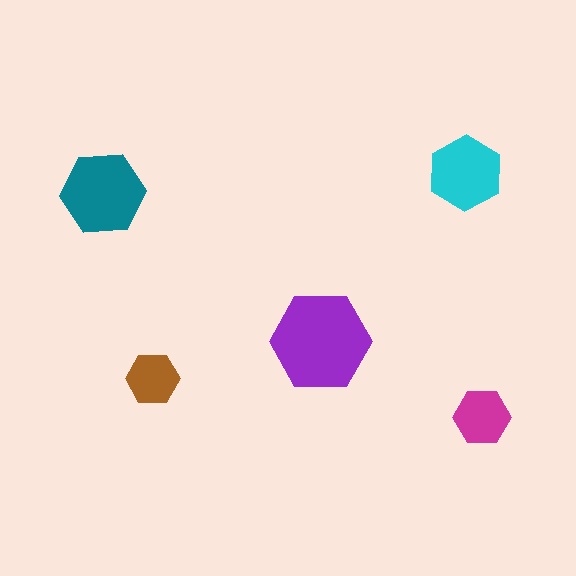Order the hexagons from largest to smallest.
the purple one, the teal one, the cyan one, the magenta one, the brown one.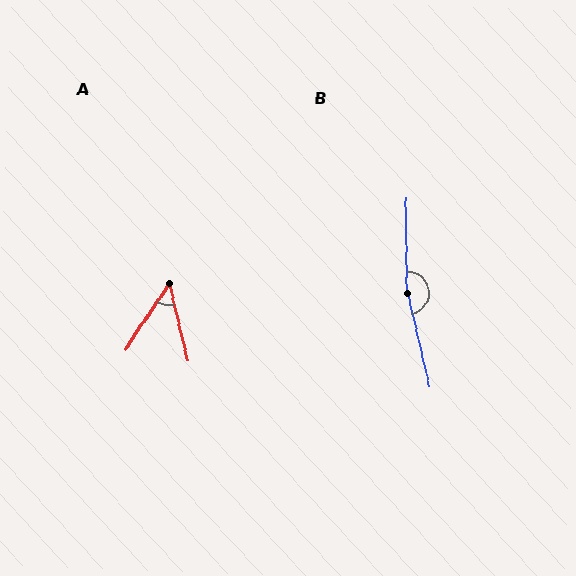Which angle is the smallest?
A, at approximately 48 degrees.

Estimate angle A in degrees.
Approximately 48 degrees.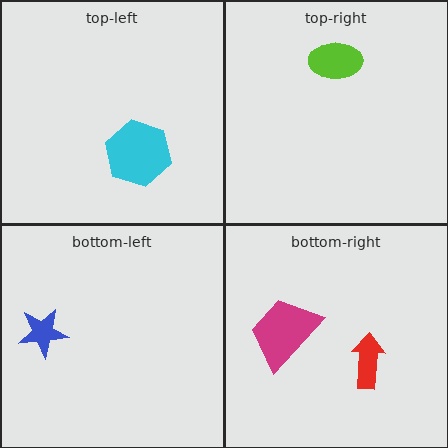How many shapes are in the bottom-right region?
2.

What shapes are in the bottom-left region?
The blue star.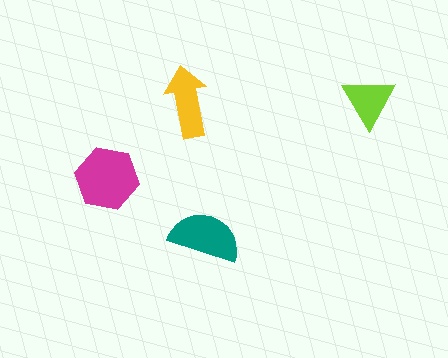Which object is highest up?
The lime triangle is topmost.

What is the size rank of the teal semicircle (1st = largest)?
2nd.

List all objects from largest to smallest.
The magenta hexagon, the teal semicircle, the yellow arrow, the lime triangle.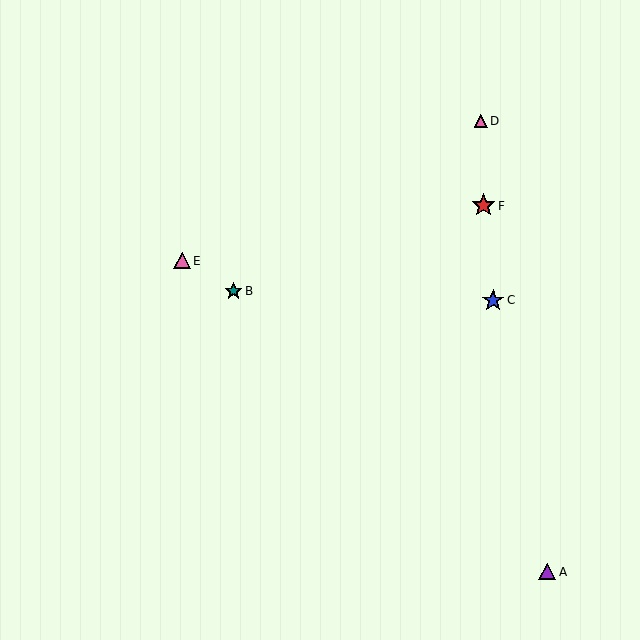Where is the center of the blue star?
The center of the blue star is at (493, 300).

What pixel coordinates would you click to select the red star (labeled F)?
Click at (483, 206) to select the red star F.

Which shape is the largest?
The red star (labeled F) is the largest.